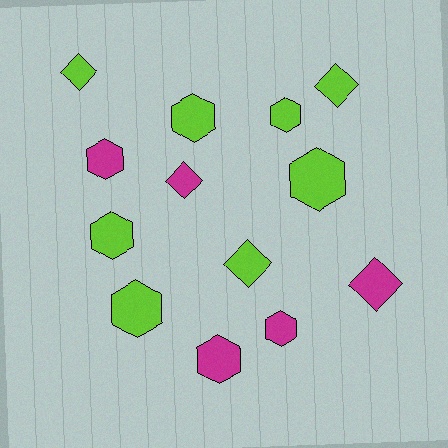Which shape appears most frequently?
Hexagon, with 8 objects.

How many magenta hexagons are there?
There are 3 magenta hexagons.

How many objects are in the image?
There are 13 objects.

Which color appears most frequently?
Lime, with 8 objects.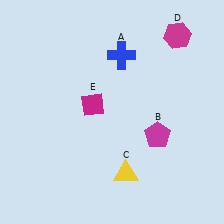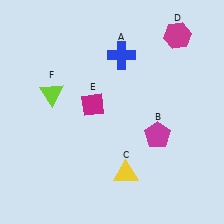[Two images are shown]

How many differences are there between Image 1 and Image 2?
There is 1 difference between the two images.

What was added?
A lime triangle (F) was added in Image 2.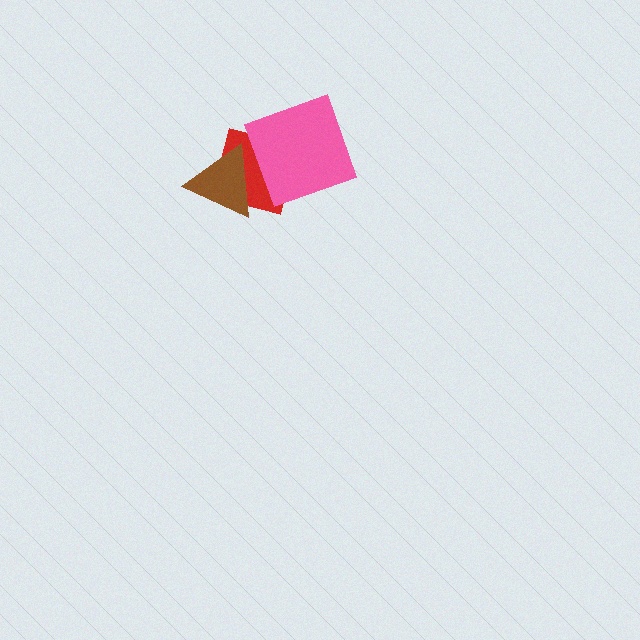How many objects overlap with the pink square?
1 object overlaps with the pink square.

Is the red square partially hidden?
Yes, it is partially covered by another shape.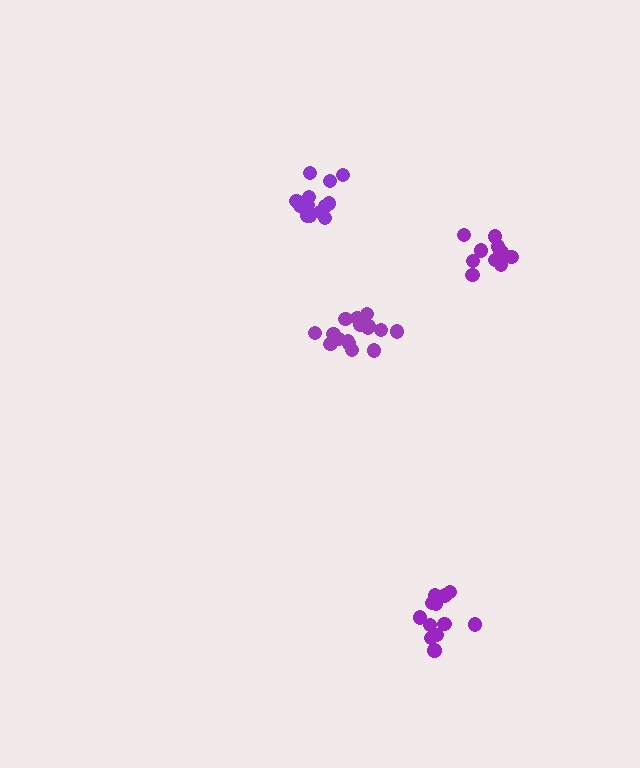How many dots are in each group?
Group 1: 12 dots, Group 2: 11 dots, Group 3: 16 dots, Group 4: 14 dots (53 total).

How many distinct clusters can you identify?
There are 4 distinct clusters.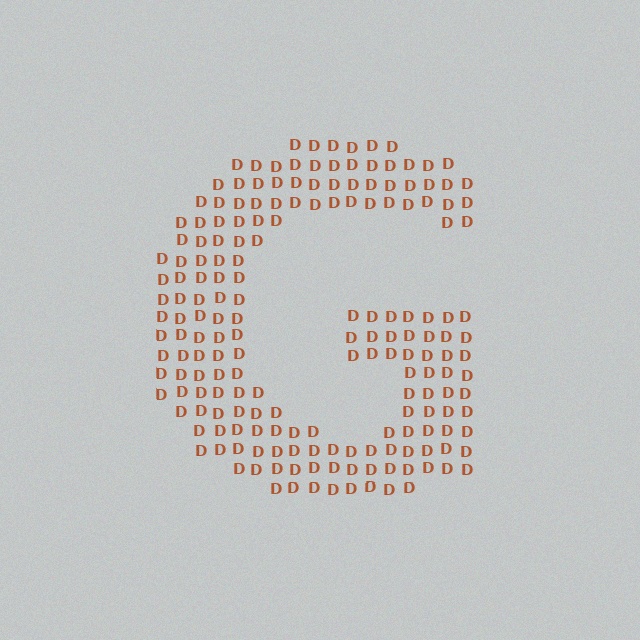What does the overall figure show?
The overall figure shows the letter G.